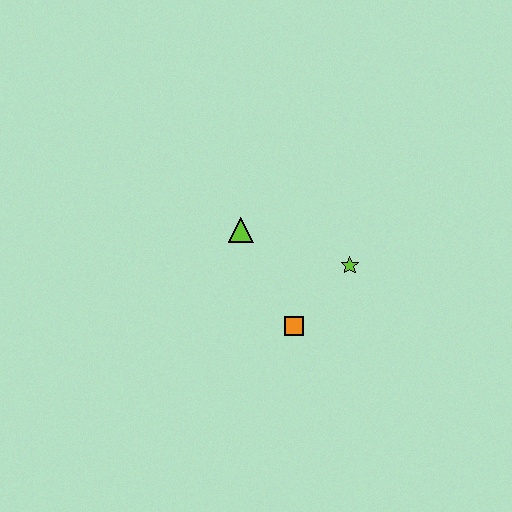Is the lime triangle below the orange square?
No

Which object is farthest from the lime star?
The lime triangle is farthest from the lime star.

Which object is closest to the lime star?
The orange square is closest to the lime star.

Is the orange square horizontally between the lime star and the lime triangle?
Yes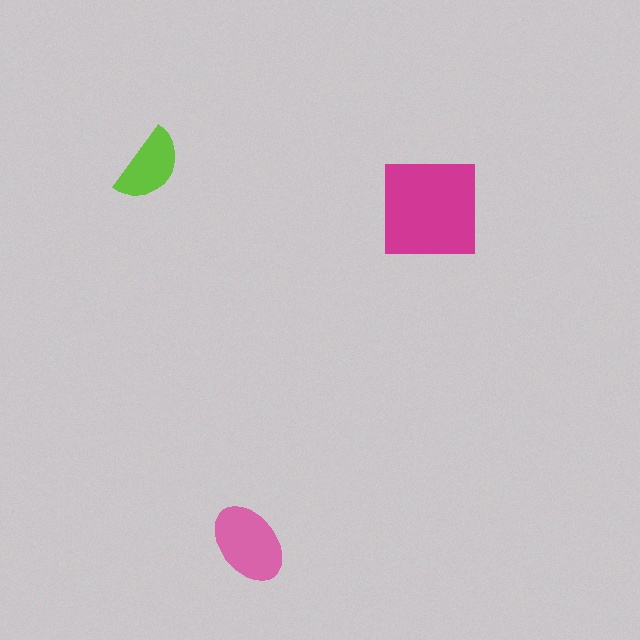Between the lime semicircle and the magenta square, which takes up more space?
The magenta square.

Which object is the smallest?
The lime semicircle.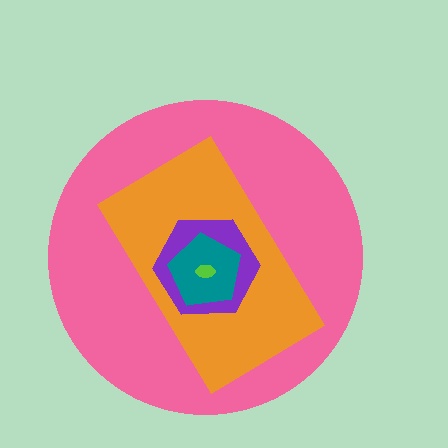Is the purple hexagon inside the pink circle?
Yes.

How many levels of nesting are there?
5.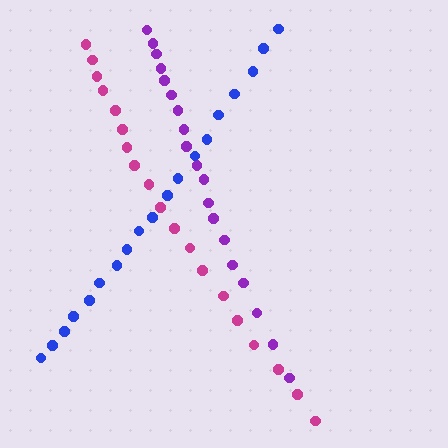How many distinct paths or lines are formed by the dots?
There are 3 distinct paths.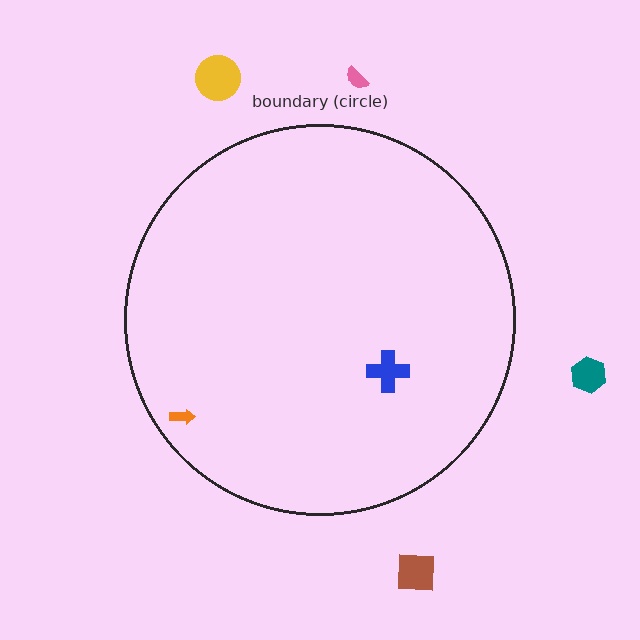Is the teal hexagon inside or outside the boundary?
Outside.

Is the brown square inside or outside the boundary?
Outside.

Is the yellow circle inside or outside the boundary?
Outside.